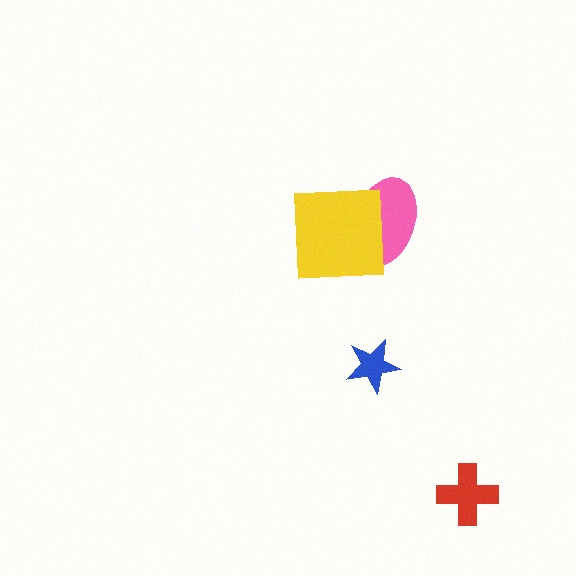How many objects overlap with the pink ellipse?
1 object overlaps with the pink ellipse.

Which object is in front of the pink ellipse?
The yellow square is in front of the pink ellipse.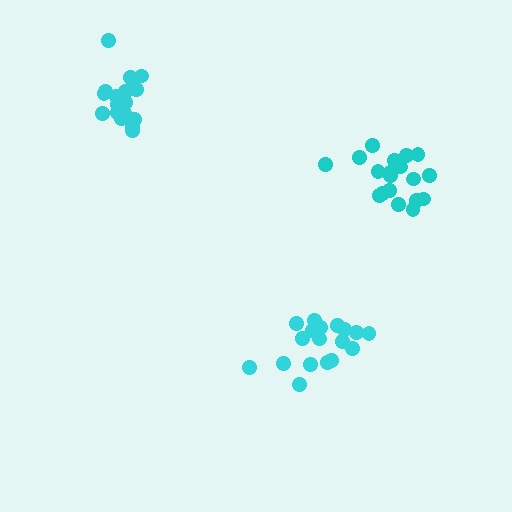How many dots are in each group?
Group 1: 18 dots, Group 2: 19 dots, Group 3: 17 dots (54 total).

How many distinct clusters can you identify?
There are 3 distinct clusters.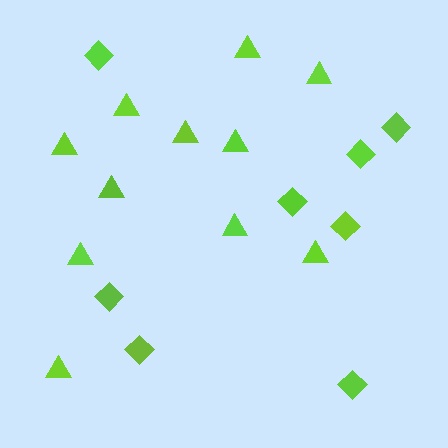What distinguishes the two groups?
There are 2 groups: one group of triangles (11) and one group of diamonds (8).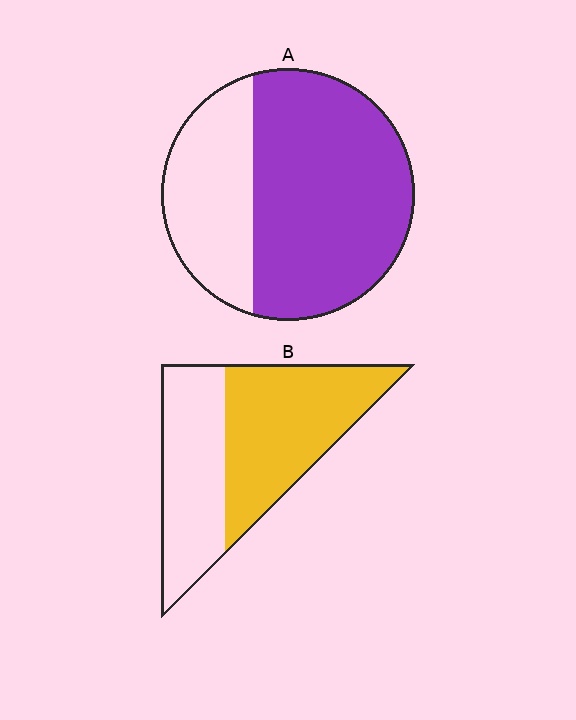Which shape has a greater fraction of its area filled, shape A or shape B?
Shape A.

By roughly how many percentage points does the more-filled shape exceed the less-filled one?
By roughly 10 percentage points (A over B).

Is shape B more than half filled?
Yes.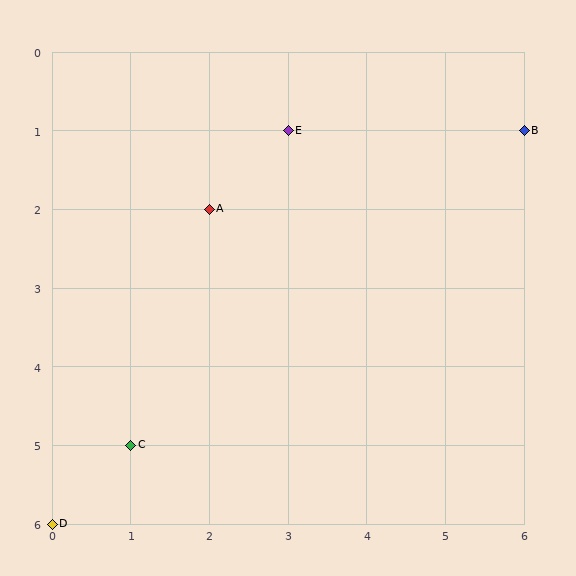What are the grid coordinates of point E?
Point E is at grid coordinates (3, 1).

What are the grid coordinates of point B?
Point B is at grid coordinates (6, 1).